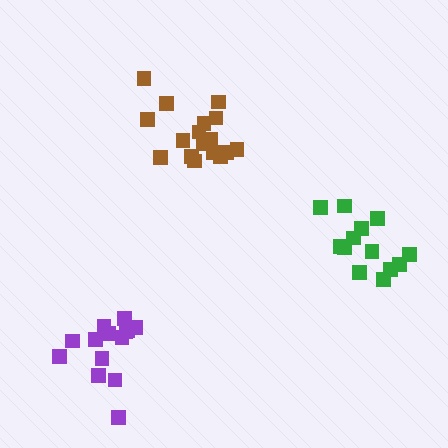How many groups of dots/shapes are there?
There are 3 groups.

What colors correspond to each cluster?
The clusters are colored: purple, brown, green.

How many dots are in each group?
Group 1: 14 dots, Group 2: 17 dots, Group 3: 13 dots (44 total).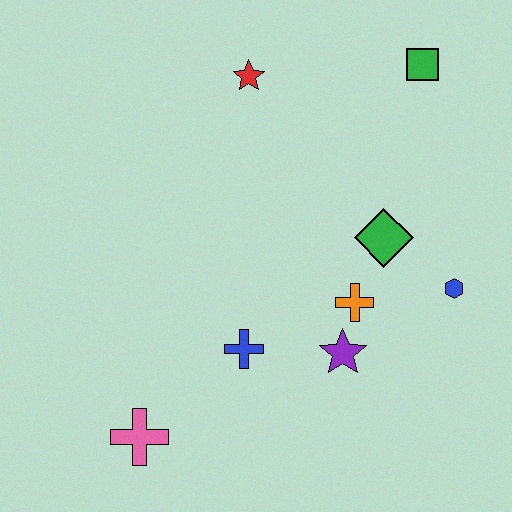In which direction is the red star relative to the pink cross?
The red star is above the pink cross.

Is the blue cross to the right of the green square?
No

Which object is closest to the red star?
The green square is closest to the red star.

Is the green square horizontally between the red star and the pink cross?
No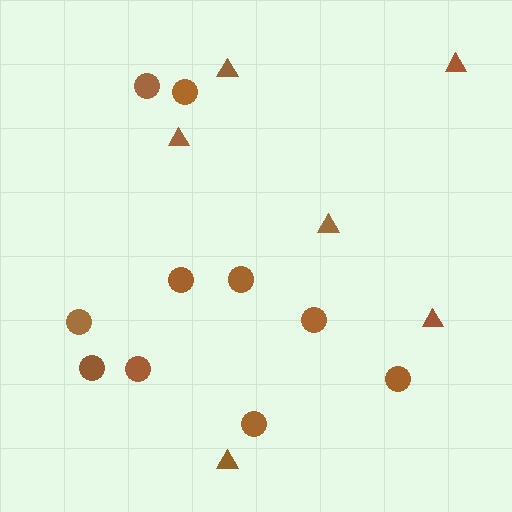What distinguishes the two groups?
There are 2 groups: one group of circles (10) and one group of triangles (6).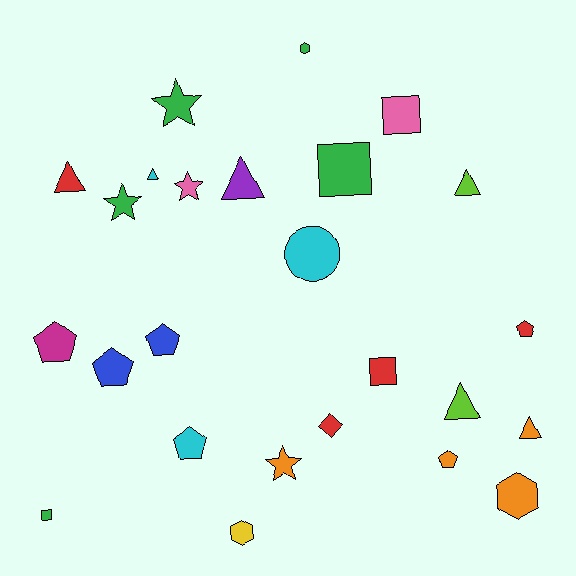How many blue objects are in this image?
There are 2 blue objects.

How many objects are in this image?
There are 25 objects.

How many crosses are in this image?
There are no crosses.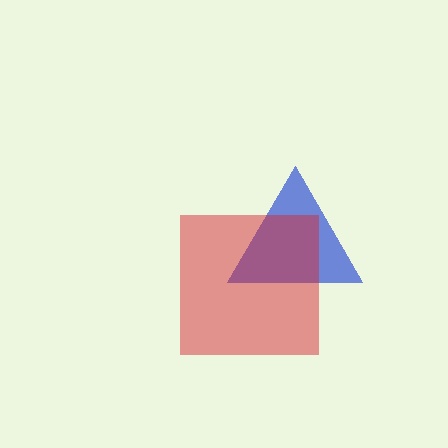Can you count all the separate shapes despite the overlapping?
Yes, there are 2 separate shapes.